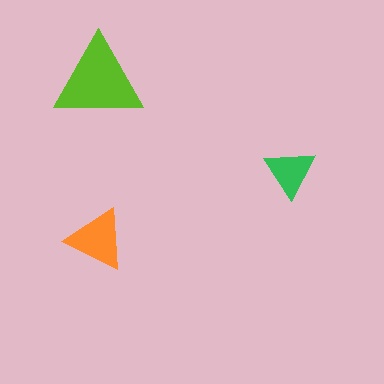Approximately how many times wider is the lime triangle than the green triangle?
About 1.5 times wider.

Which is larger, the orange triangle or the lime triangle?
The lime one.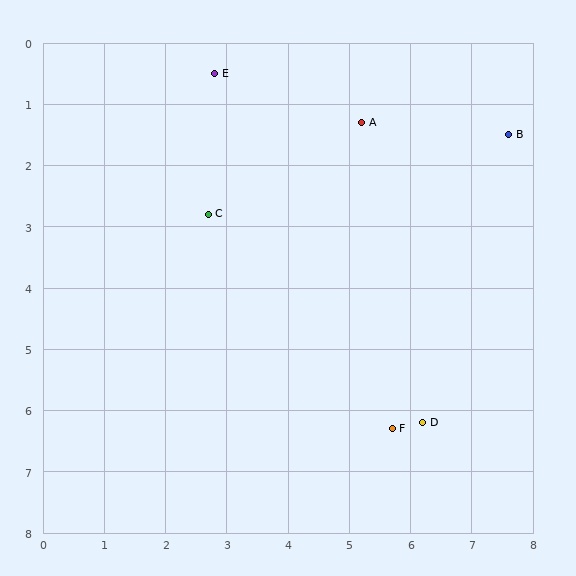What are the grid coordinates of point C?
Point C is at approximately (2.7, 2.8).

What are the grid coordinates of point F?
Point F is at approximately (5.7, 6.3).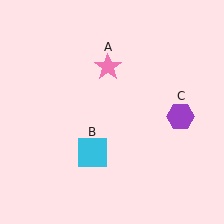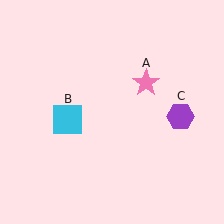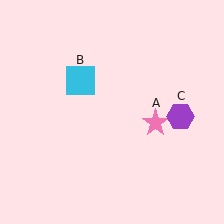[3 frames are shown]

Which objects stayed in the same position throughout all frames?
Purple hexagon (object C) remained stationary.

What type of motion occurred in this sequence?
The pink star (object A), cyan square (object B) rotated clockwise around the center of the scene.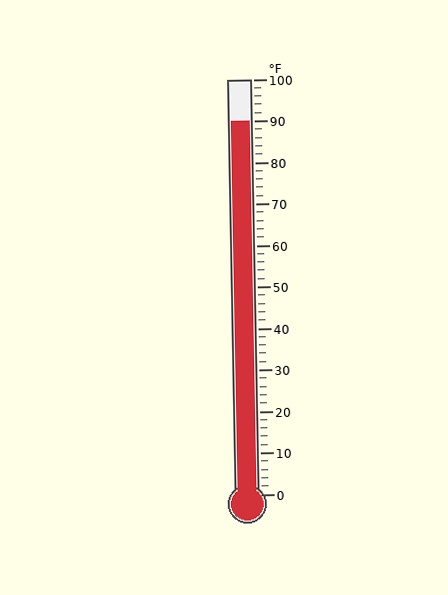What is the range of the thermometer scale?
The thermometer scale ranges from 0°F to 100°F.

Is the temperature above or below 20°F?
The temperature is above 20°F.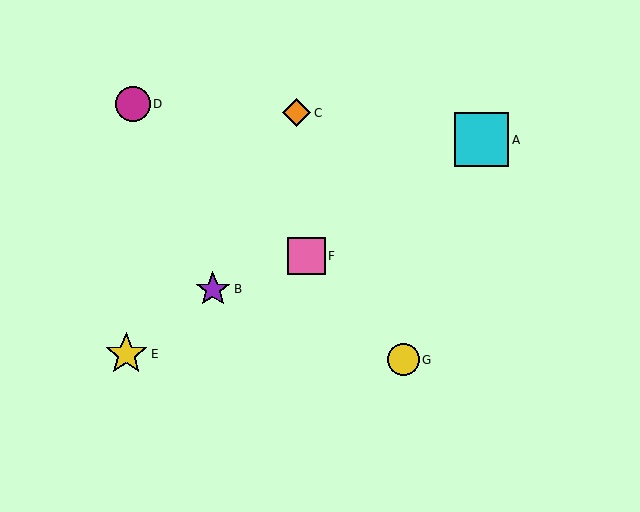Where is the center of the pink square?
The center of the pink square is at (306, 256).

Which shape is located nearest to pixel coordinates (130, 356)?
The yellow star (labeled E) at (126, 354) is nearest to that location.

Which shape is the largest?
The cyan square (labeled A) is the largest.